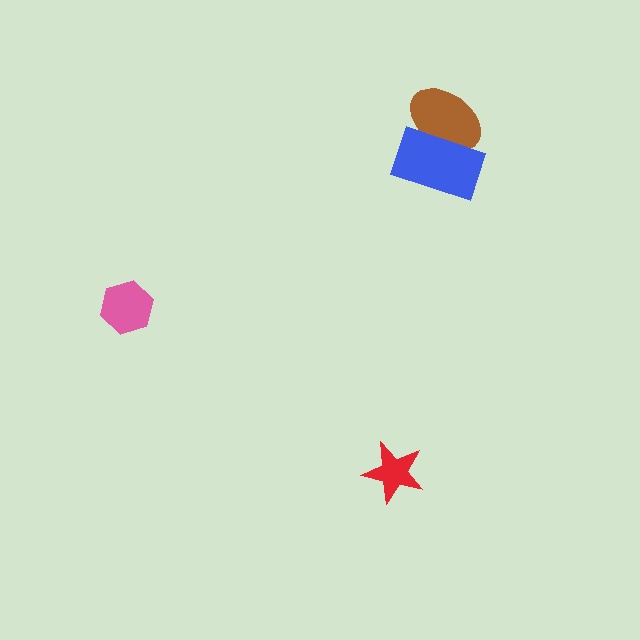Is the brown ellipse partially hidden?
Yes, it is partially covered by another shape.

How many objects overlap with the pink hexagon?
0 objects overlap with the pink hexagon.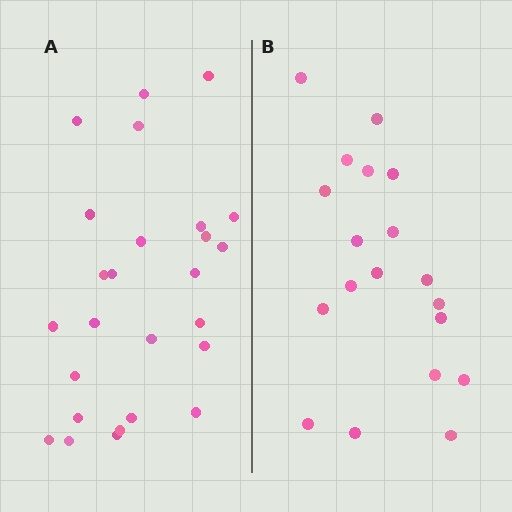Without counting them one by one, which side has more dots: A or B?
Region A (the left region) has more dots.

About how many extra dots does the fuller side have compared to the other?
Region A has roughly 8 or so more dots than region B.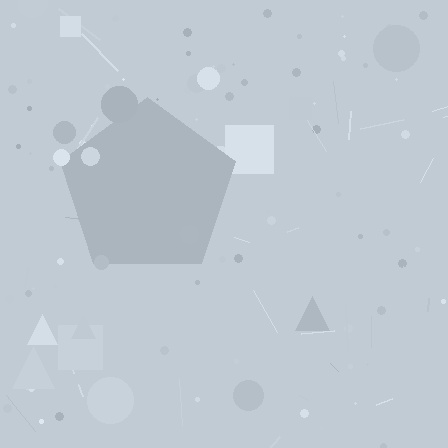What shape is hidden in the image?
A pentagon is hidden in the image.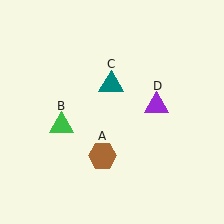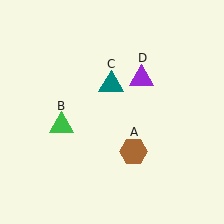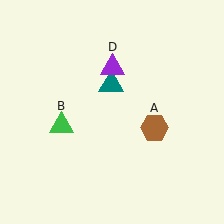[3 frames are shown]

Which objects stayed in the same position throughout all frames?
Green triangle (object B) and teal triangle (object C) remained stationary.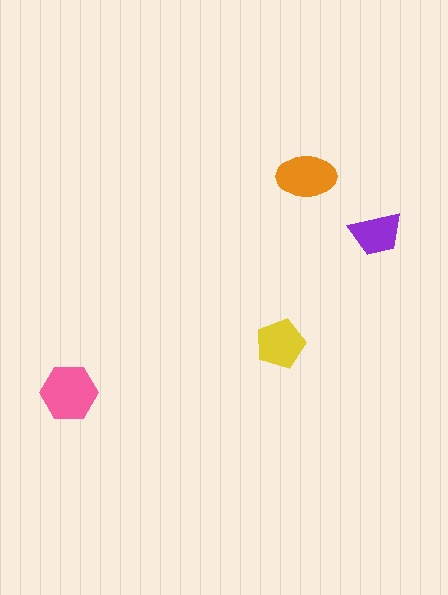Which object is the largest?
The pink hexagon.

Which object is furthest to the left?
The pink hexagon is leftmost.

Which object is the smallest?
The purple trapezoid.